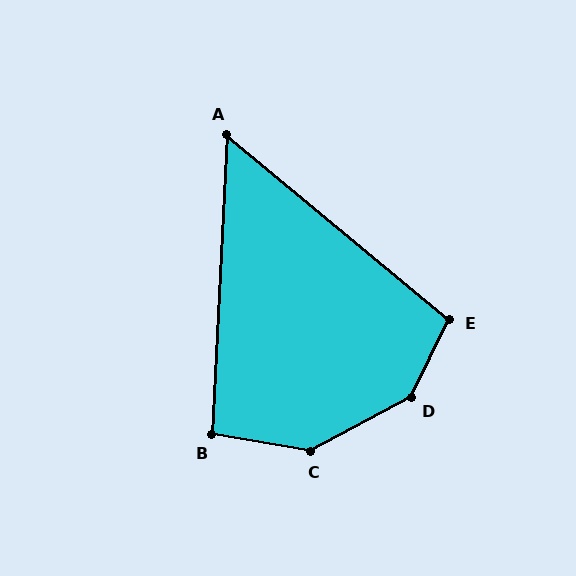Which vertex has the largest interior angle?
D, at approximately 145 degrees.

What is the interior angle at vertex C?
Approximately 142 degrees (obtuse).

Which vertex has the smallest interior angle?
A, at approximately 53 degrees.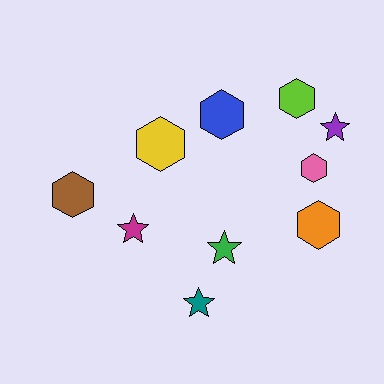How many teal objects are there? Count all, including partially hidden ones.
There is 1 teal object.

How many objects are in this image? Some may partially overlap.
There are 10 objects.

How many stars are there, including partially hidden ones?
There are 4 stars.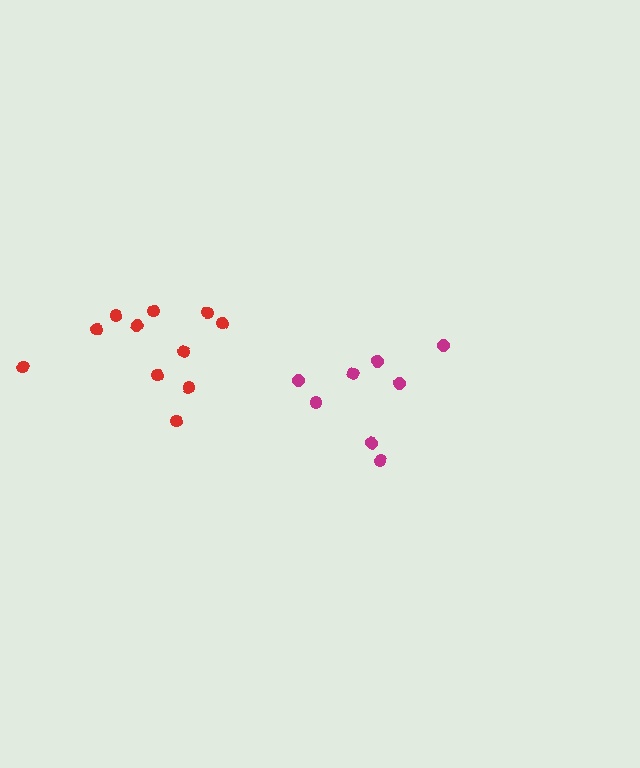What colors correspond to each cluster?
The clusters are colored: magenta, red.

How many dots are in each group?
Group 1: 8 dots, Group 2: 11 dots (19 total).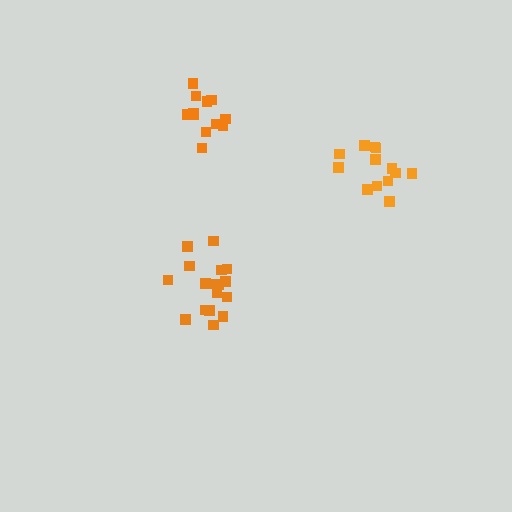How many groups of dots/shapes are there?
There are 3 groups.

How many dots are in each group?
Group 1: 12 dots, Group 2: 17 dots, Group 3: 13 dots (42 total).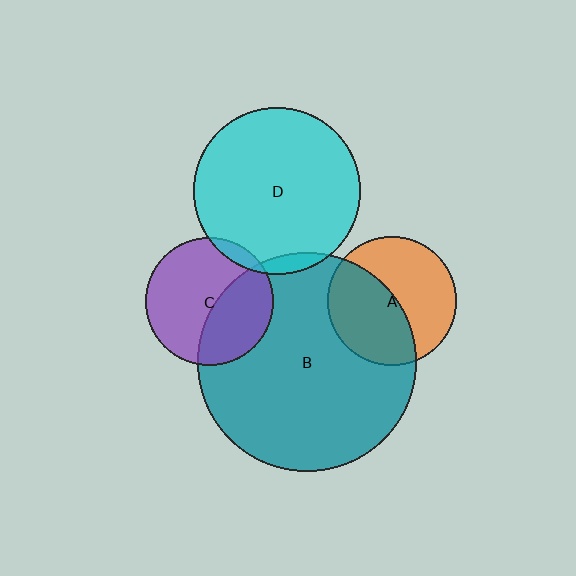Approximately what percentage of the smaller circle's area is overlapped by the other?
Approximately 50%.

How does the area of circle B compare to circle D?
Approximately 1.7 times.